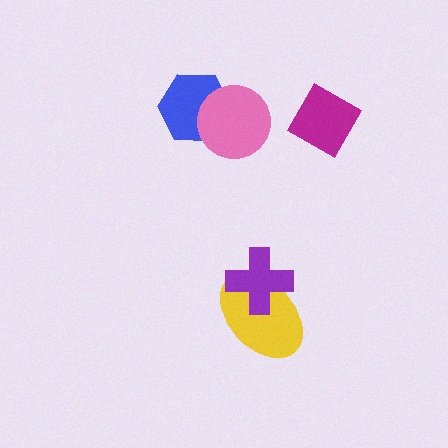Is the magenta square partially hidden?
No, no other shape covers it.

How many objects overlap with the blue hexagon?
1 object overlaps with the blue hexagon.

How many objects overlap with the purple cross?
1 object overlaps with the purple cross.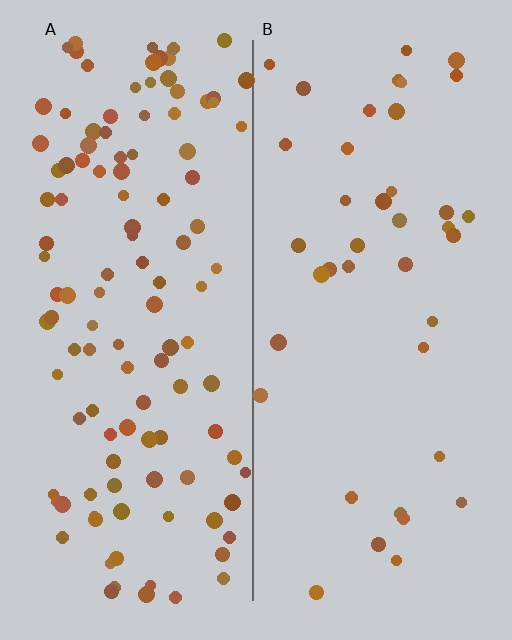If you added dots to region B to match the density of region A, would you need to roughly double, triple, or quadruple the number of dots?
Approximately triple.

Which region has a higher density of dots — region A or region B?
A (the left).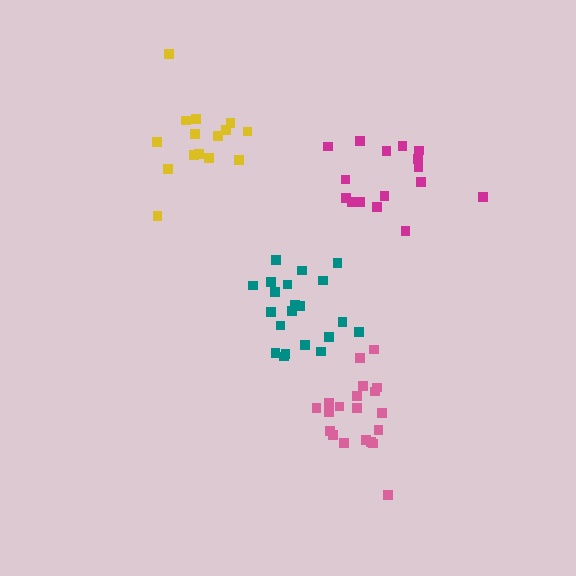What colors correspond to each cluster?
The clusters are colored: yellow, pink, teal, magenta.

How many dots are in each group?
Group 1: 15 dots, Group 2: 20 dots, Group 3: 21 dots, Group 4: 16 dots (72 total).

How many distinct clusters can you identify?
There are 4 distinct clusters.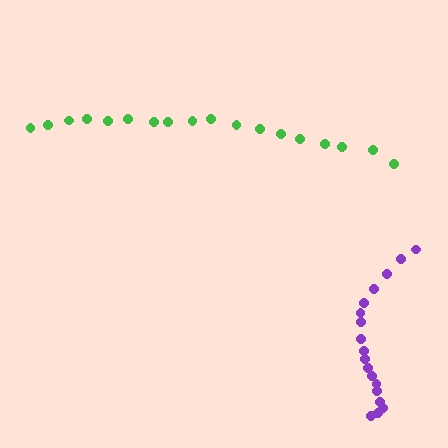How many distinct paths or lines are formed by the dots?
There are 2 distinct paths.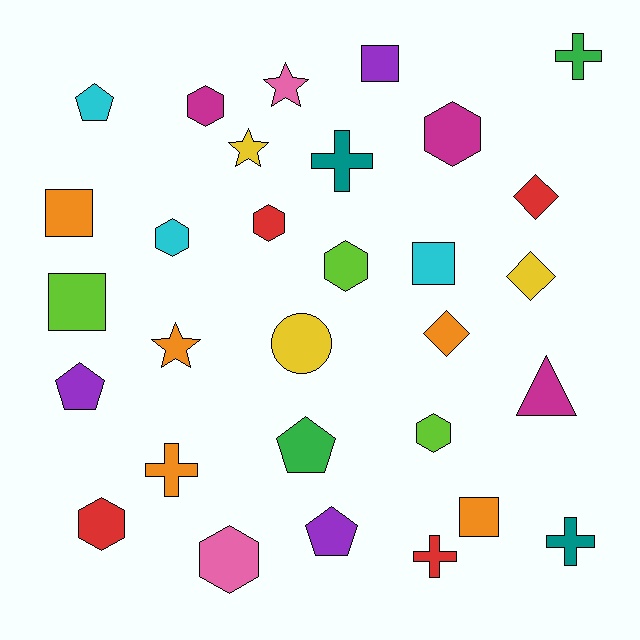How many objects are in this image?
There are 30 objects.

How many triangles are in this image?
There is 1 triangle.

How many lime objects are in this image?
There are 3 lime objects.